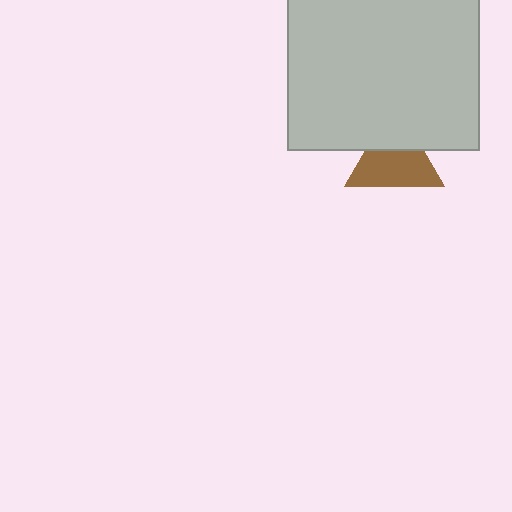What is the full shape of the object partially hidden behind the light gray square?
The partially hidden object is a brown triangle.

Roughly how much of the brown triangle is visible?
Most of it is visible (roughly 65%).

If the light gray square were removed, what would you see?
You would see the complete brown triangle.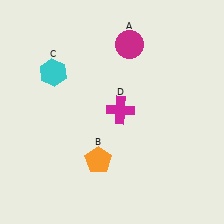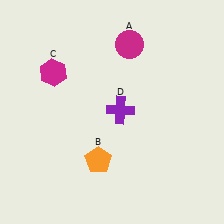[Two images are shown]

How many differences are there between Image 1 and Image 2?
There are 2 differences between the two images.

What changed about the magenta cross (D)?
In Image 1, D is magenta. In Image 2, it changed to purple.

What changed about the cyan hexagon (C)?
In Image 1, C is cyan. In Image 2, it changed to magenta.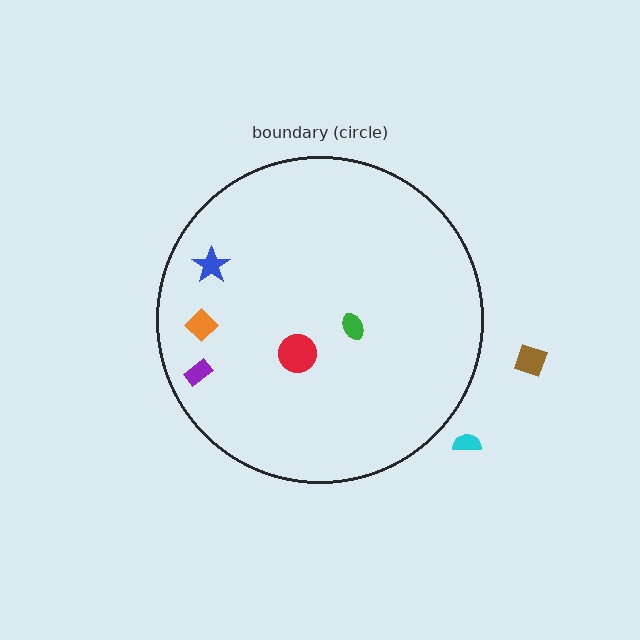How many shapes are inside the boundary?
5 inside, 2 outside.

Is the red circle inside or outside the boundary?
Inside.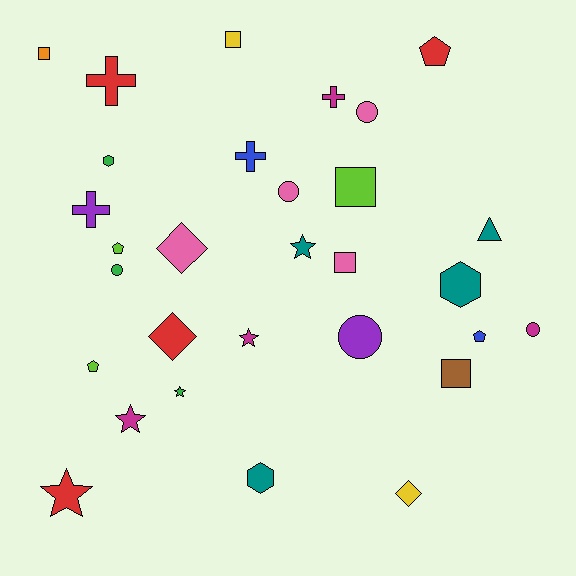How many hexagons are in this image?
There are 3 hexagons.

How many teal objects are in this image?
There are 4 teal objects.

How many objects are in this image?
There are 30 objects.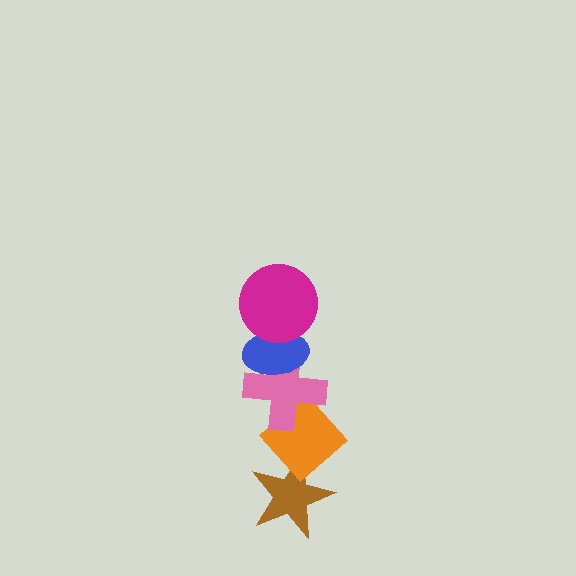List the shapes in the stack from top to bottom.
From top to bottom: the magenta circle, the blue ellipse, the pink cross, the orange diamond, the brown star.